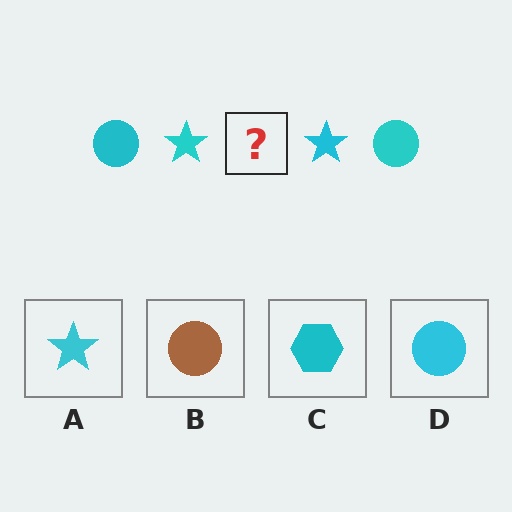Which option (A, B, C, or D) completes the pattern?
D.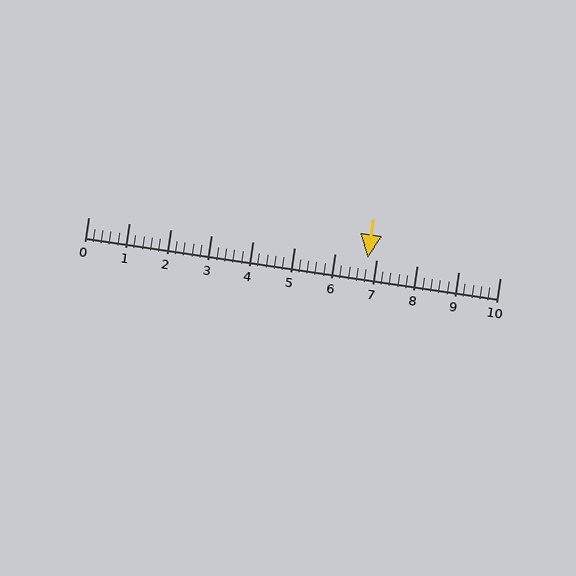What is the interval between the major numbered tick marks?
The major tick marks are spaced 1 units apart.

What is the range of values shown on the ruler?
The ruler shows values from 0 to 10.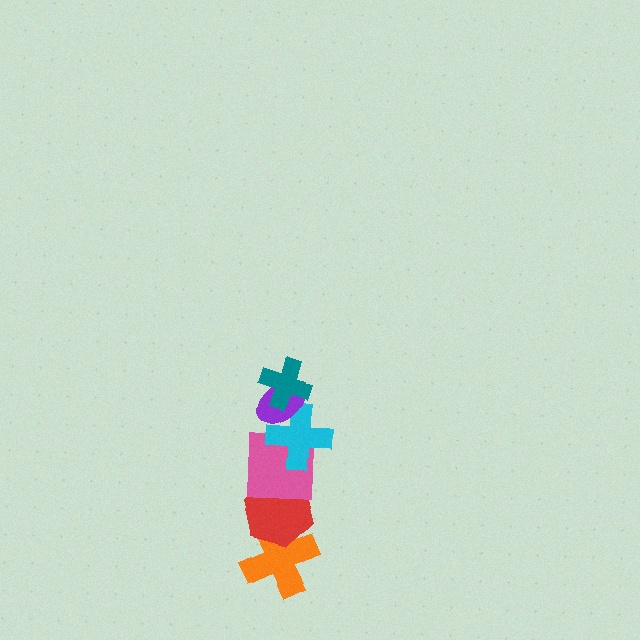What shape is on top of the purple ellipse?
The teal cross is on top of the purple ellipse.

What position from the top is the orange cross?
The orange cross is 6th from the top.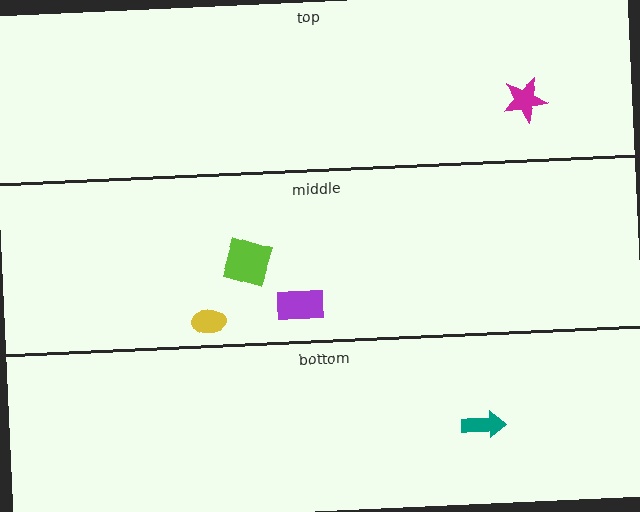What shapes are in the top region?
The magenta star.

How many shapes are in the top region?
1.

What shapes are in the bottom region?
The teal arrow.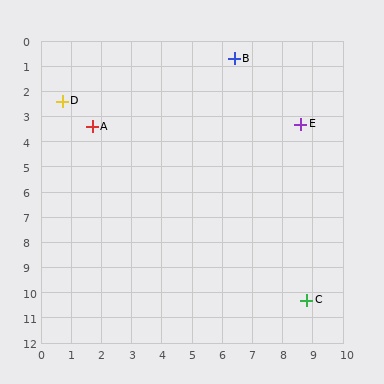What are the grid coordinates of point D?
Point D is at approximately (0.7, 2.4).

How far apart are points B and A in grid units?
Points B and A are about 5.4 grid units apart.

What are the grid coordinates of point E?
Point E is at approximately (8.6, 3.3).